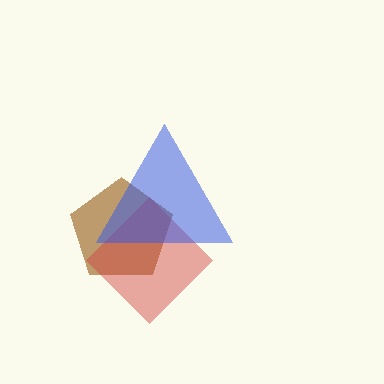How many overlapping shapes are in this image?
There are 3 overlapping shapes in the image.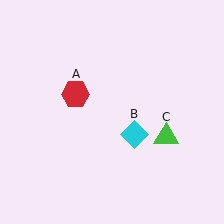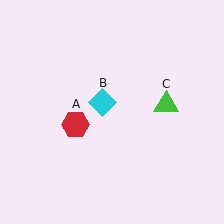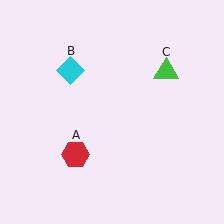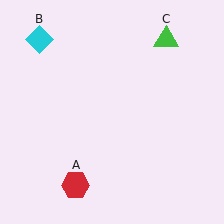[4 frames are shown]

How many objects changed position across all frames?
3 objects changed position: red hexagon (object A), cyan diamond (object B), green triangle (object C).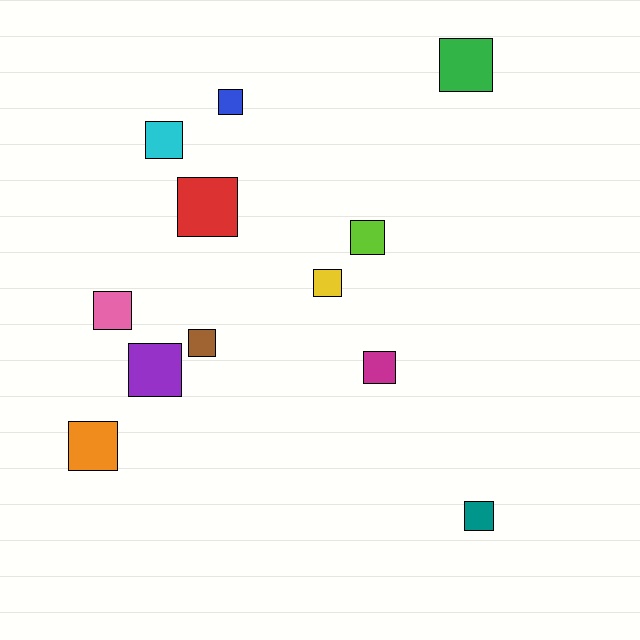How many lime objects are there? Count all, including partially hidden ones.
There is 1 lime object.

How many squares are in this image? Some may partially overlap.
There are 12 squares.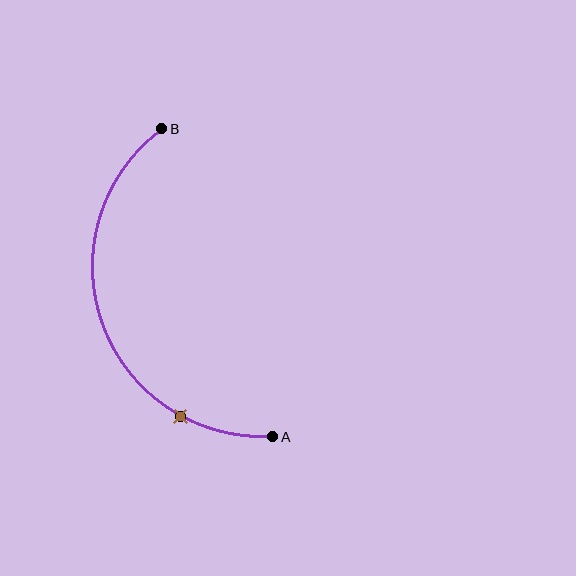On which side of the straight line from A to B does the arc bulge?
The arc bulges to the left of the straight line connecting A and B.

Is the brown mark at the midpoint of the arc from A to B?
No. The brown mark lies on the arc but is closer to endpoint A. The arc midpoint would be at the point on the curve equidistant along the arc from both A and B.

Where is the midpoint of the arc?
The arc midpoint is the point on the curve farthest from the straight line joining A and B. It sits to the left of that line.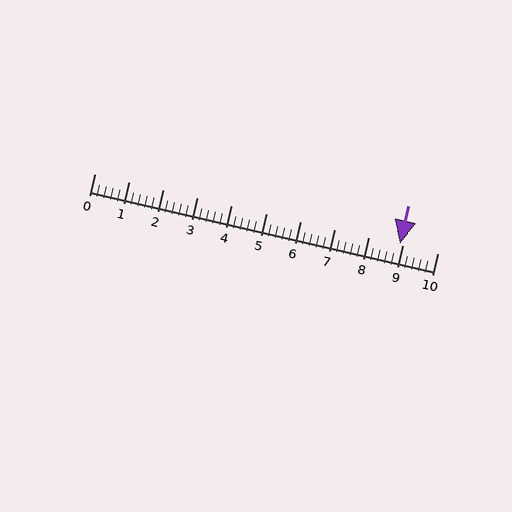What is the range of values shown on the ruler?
The ruler shows values from 0 to 10.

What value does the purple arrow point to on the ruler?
The purple arrow points to approximately 8.9.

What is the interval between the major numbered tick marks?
The major tick marks are spaced 1 units apart.